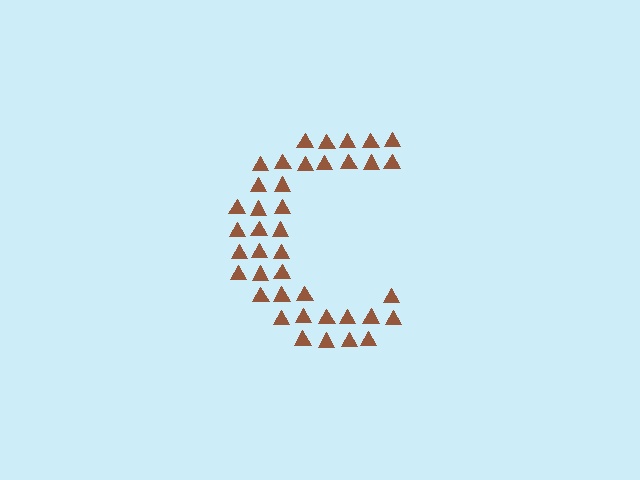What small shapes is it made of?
It is made of small triangles.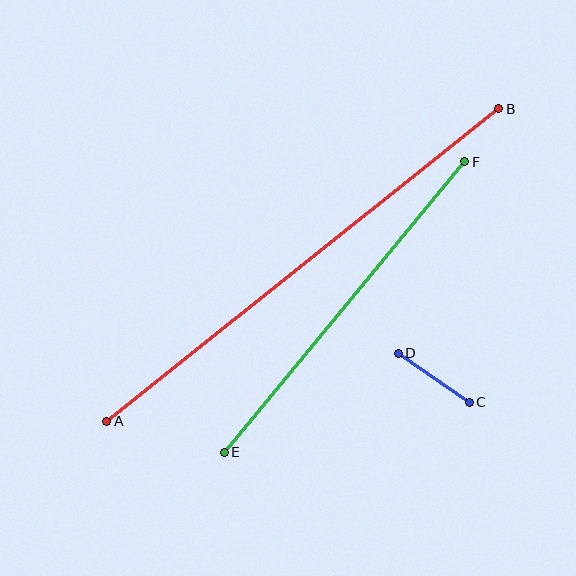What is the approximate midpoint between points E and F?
The midpoint is at approximately (344, 307) pixels.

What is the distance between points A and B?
The distance is approximately 501 pixels.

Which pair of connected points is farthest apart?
Points A and B are farthest apart.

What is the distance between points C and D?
The distance is approximately 86 pixels.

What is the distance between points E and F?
The distance is approximately 377 pixels.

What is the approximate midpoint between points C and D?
The midpoint is at approximately (434, 378) pixels.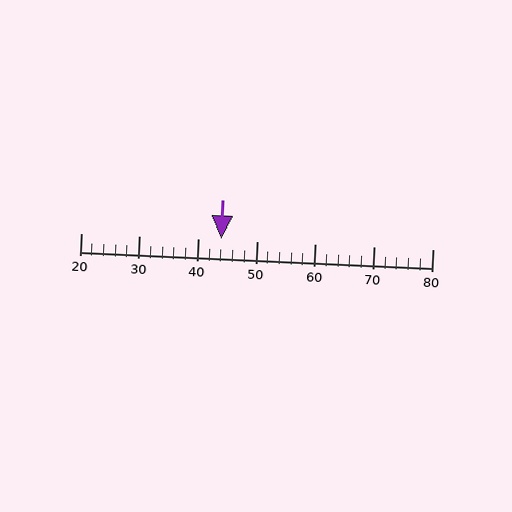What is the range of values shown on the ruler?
The ruler shows values from 20 to 80.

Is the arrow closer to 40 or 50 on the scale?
The arrow is closer to 40.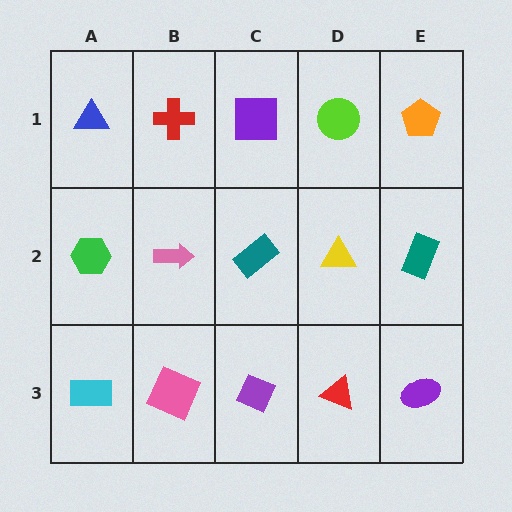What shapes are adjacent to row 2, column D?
A lime circle (row 1, column D), a red triangle (row 3, column D), a teal rectangle (row 2, column C), a teal rectangle (row 2, column E).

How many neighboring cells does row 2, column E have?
3.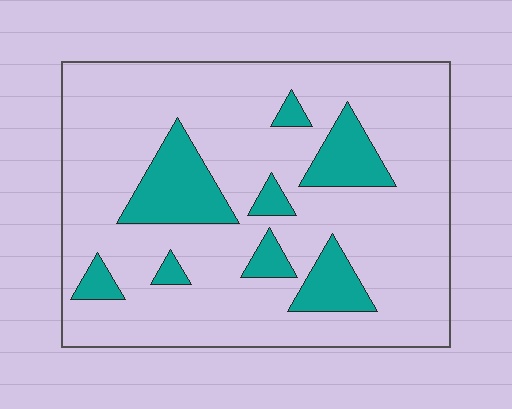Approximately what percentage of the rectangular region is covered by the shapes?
Approximately 20%.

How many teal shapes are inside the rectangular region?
8.